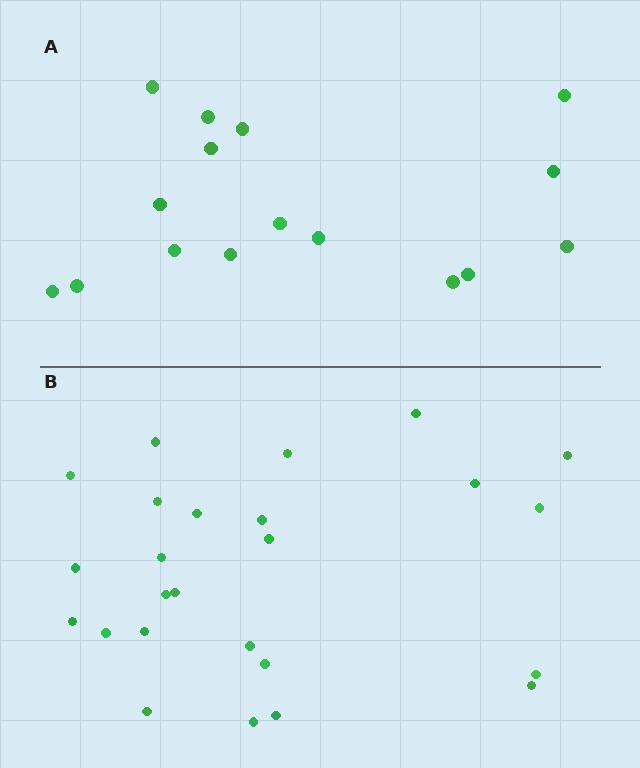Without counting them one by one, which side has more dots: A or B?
Region B (the bottom region) has more dots.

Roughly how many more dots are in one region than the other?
Region B has roughly 8 or so more dots than region A.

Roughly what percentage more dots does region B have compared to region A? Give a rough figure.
About 55% more.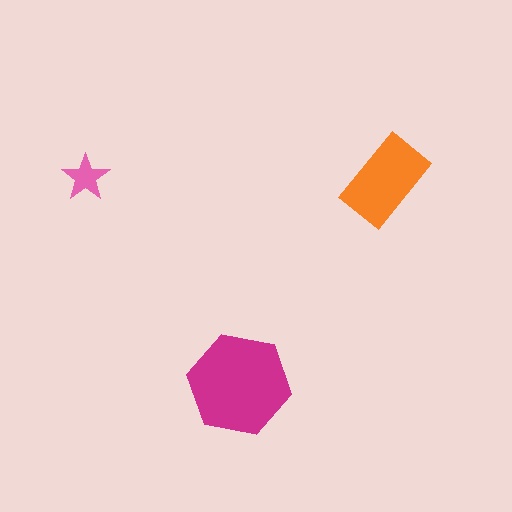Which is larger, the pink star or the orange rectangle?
The orange rectangle.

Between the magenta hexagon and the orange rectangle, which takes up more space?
The magenta hexagon.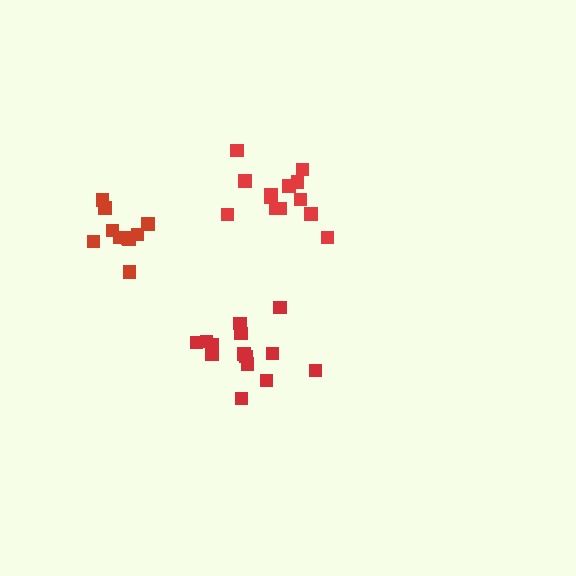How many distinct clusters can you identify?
There are 3 distinct clusters.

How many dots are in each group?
Group 1: 13 dots, Group 2: 14 dots, Group 3: 10 dots (37 total).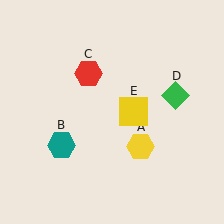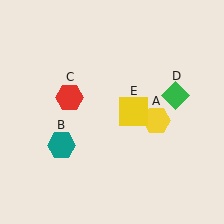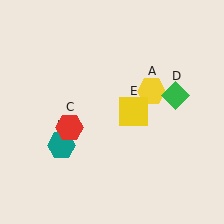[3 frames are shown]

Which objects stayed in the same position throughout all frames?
Teal hexagon (object B) and green diamond (object D) and yellow square (object E) remained stationary.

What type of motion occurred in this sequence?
The yellow hexagon (object A), red hexagon (object C) rotated counterclockwise around the center of the scene.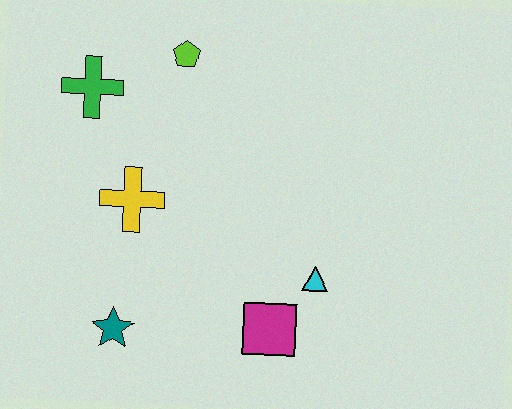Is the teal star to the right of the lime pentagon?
No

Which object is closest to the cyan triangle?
The magenta square is closest to the cyan triangle.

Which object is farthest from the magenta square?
The green cross is farthest from the magenta square.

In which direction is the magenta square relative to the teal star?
The magenta square is to the right of the teal star.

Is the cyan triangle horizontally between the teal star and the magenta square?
No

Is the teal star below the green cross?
Yes